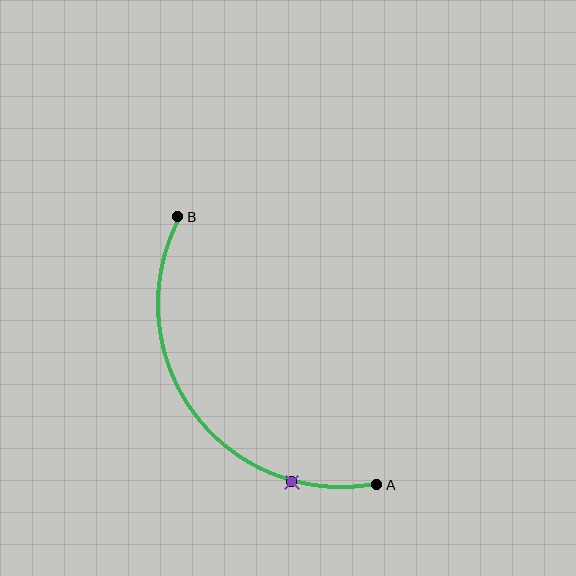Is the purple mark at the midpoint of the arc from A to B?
No. The purple mark lies on the arc but is closer to endpoint A. The arc midpoint would be at the point on the curve equidistant along the arc from both A and B.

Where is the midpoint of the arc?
The arc midpoint is the point on the curve farthest from the straight line joining A and B. It sits below and to the left of that line.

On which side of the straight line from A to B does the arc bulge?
The arc bulges below and to the left of the straight line connecting A and B.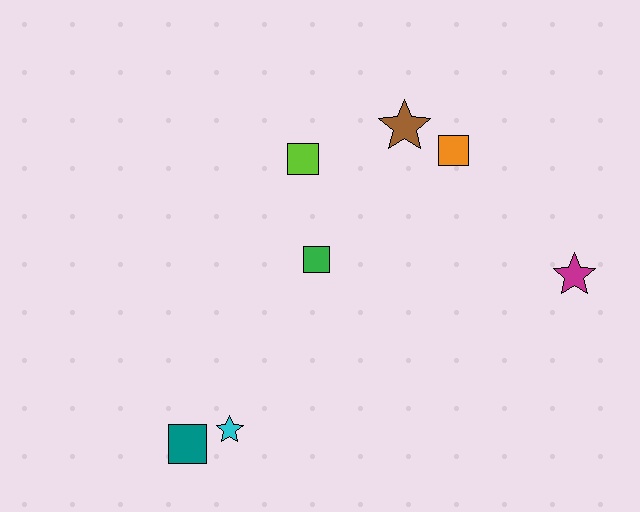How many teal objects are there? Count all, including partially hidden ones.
There is 1 teal object.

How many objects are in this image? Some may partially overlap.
There are 7 objects.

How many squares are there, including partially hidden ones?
There are 4 squares.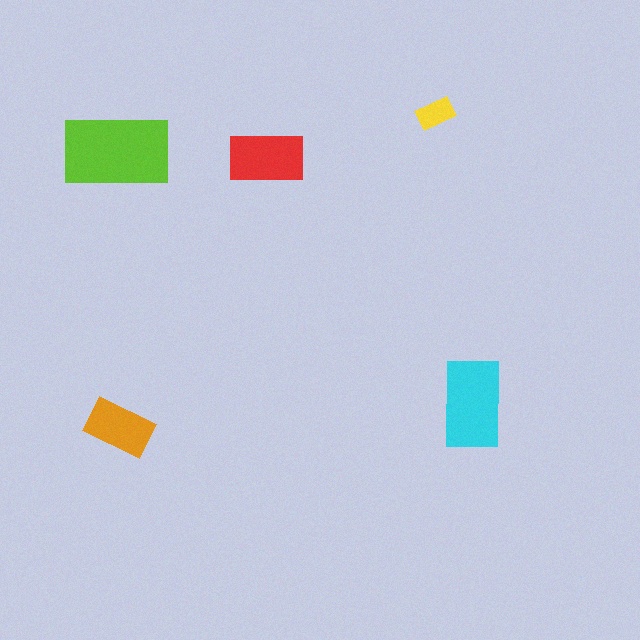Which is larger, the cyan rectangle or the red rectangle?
The cyan one.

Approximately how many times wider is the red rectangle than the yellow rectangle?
About 2 times wider.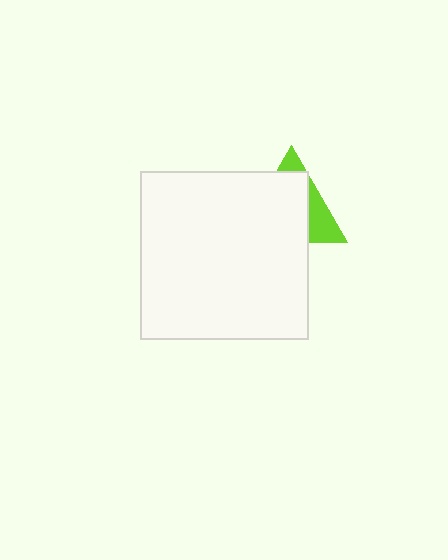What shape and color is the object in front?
The object in front is a white square.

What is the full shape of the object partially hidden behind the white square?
The partially hidden object is a lime triangle.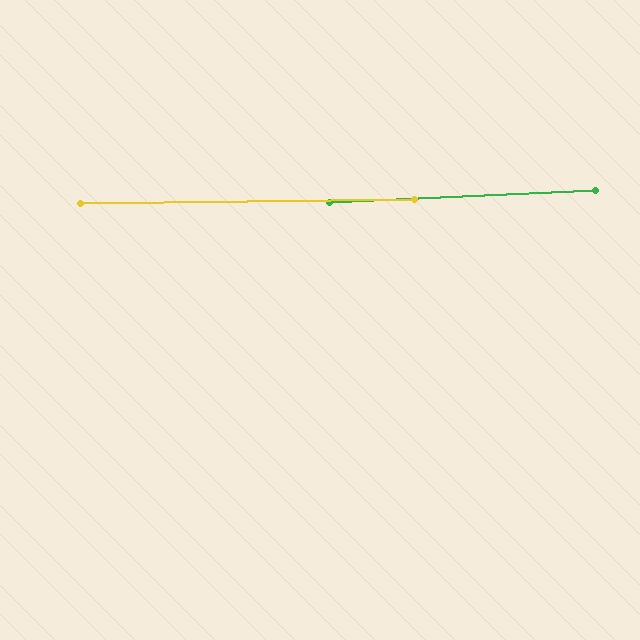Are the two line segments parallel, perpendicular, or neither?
Parallel — their directions differ by only 1.9°.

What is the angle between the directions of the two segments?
Approximately 2 degrees.